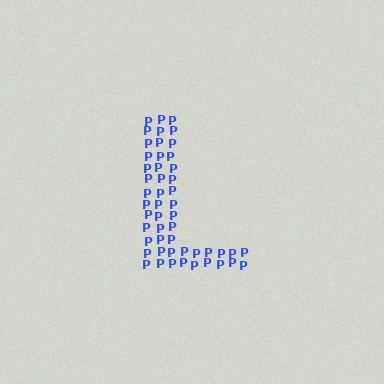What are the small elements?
The small elements are letter P's.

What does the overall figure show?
The overall figure shows the letter L.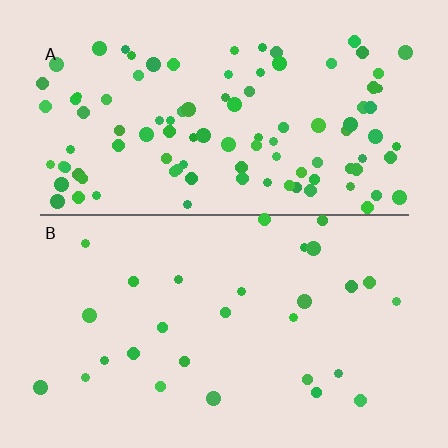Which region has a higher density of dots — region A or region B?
A (the top).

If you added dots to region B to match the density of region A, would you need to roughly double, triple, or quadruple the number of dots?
Approximately quadruple.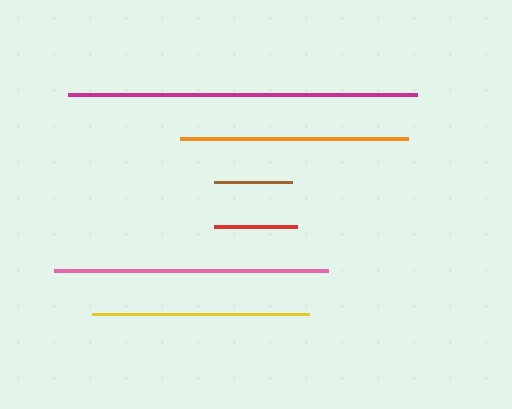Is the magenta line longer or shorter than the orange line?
The magenta line is longer than the orange line.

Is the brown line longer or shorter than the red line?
The red line is longer than the brown line.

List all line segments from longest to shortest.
From longest to shortest: magenta, pink, orange, yellow, red, brown.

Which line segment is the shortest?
The brown line is the shortest at approximately 78 pixels.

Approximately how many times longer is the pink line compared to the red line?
The pink line is approximately 3.3 times the length of the red line.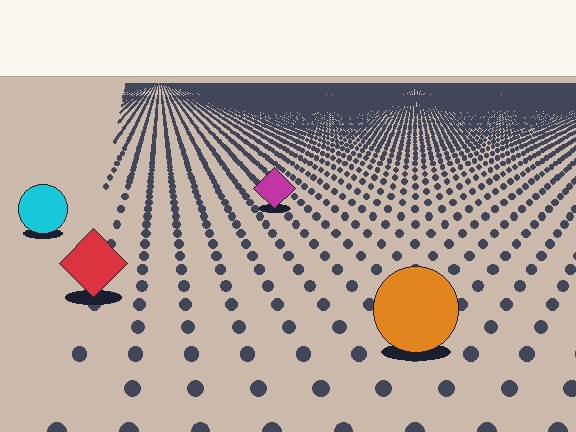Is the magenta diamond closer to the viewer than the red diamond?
No. The red diamond is closer — you can tell from the texture gradient: the ground texture is coarser near it.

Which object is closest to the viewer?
The orange circle is closest. The texture marks near it are larger and more spread out.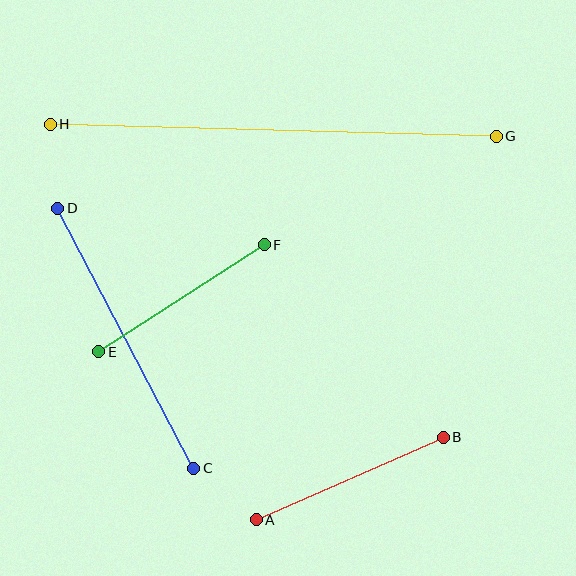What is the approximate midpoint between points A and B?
The midpoint is at approximately (350, 478) pixels.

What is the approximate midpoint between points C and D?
The midpoint is at approximately (126, 338) pixels.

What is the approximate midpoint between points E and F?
The midpoint is at approximately (182, 298) pixels.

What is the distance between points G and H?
The distance is approximately 446 pixels.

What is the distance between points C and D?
The distance is approximately 293 pixels.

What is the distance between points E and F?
The distance is approximately 197 pixels.